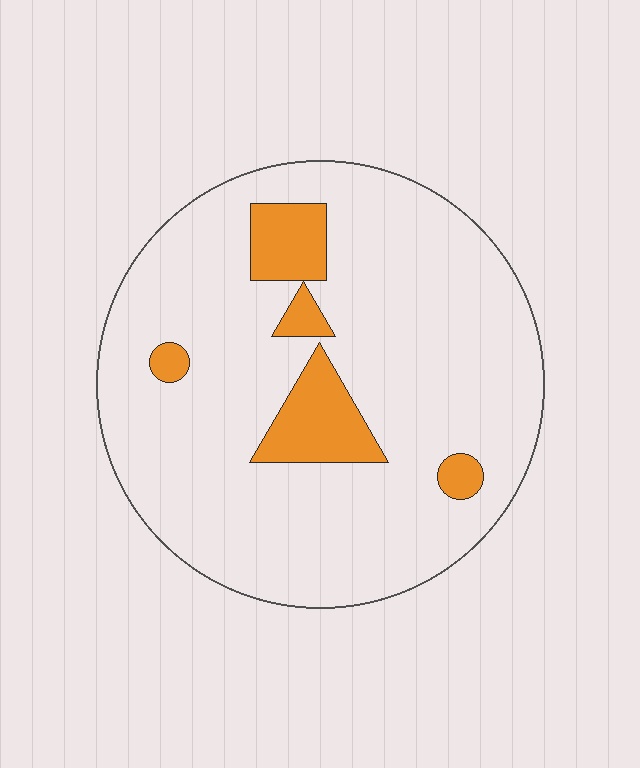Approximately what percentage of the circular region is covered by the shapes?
Approximately 10%.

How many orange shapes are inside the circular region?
5.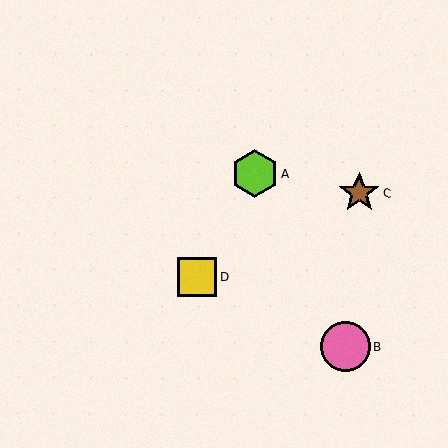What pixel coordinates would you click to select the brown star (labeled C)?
Click at (359, 193) to select the brown star C.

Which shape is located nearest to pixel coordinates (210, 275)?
The yellow square (labeled D) at (197, 277) is nearest to that location.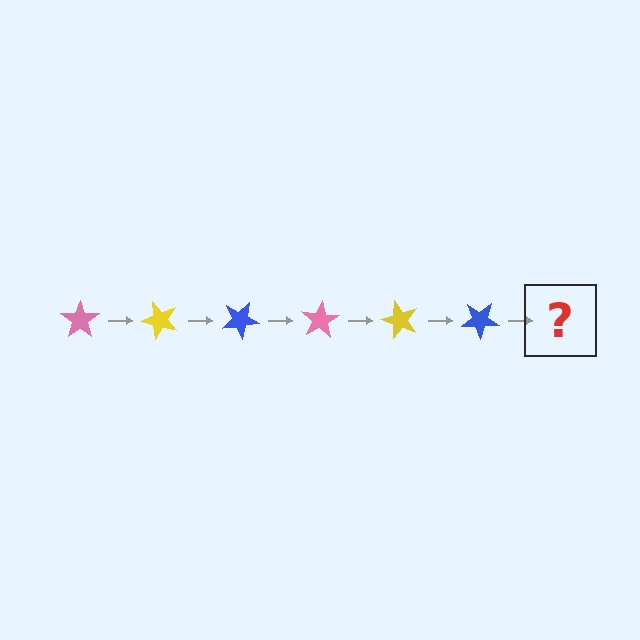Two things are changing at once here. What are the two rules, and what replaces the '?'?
The two rules are that it rotates 50 degrees each step and the color cycles through pink, yellow, and blue. The '?' should be a pink star, rotated 300 degrees from the start.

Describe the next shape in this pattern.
It should be a pink star, rotated 300 degrees from the start.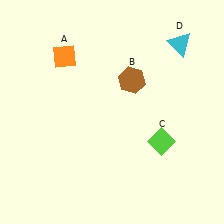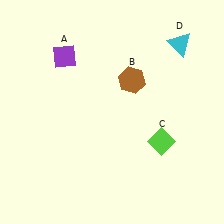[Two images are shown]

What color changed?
The diamond (A) changed from orange in Image 1 to purple in Image 2.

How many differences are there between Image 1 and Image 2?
There is 1 difference between the two images.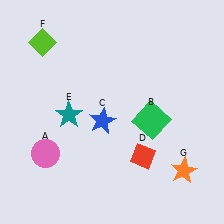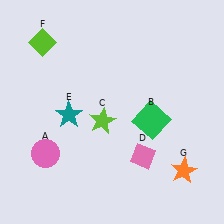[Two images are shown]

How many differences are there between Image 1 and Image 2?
There are 2 differences between the two images.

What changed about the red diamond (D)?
In Image 1, D is red. In Image 2, it changed to pink.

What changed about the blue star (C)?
In Image 1, C is blue. In Image 2, it changed to lime.